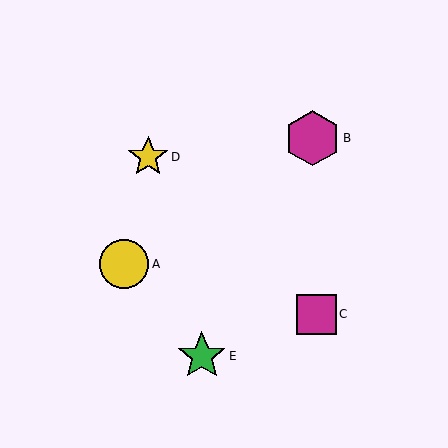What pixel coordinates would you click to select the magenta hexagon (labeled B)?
Click at (312, 138) to select the magenta hexagon B.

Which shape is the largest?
The magenta hexagon (labeled B) is the largest.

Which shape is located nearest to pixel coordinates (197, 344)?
The green star (labeled E) at (202, 356) is nearest to that location.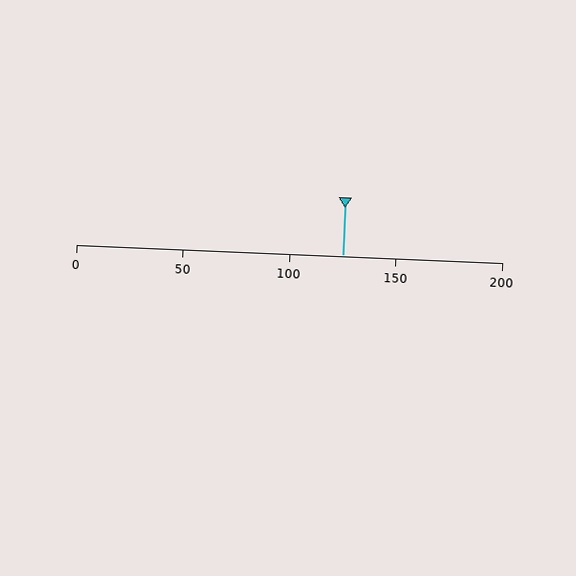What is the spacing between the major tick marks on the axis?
The major ticks are spaced 50 apart.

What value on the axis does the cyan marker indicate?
The marker indicates approximately 125.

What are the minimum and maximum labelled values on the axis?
The axis runs from 0 to 200.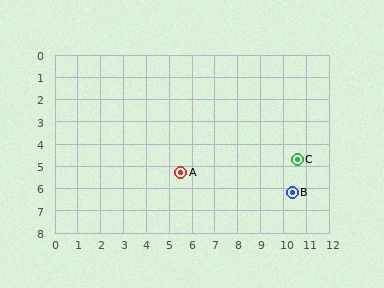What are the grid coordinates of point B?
Point B is at approximately (10.4, 6.2).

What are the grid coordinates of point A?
Point A is at approximately (5.5, 5.3).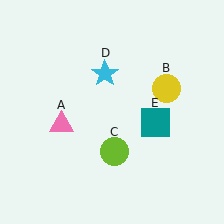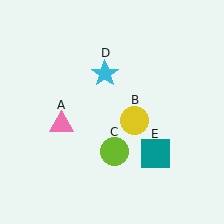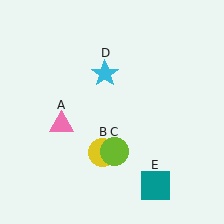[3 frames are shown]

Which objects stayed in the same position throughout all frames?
Pink triangle (object A) and lime circle (object C) and cyan star (object D) remained stationary.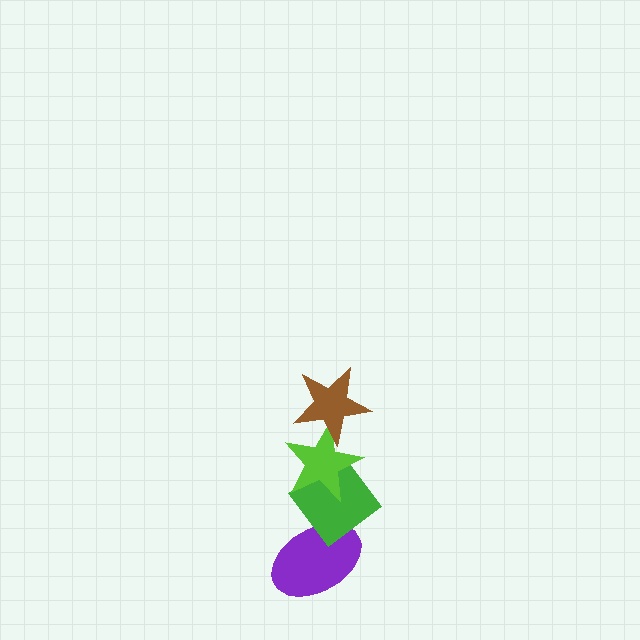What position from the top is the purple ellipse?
The purple ellipse is 4th from the top.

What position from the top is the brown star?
The brown star is 1st from the top.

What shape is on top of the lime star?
The brown star is on top of the lime star.